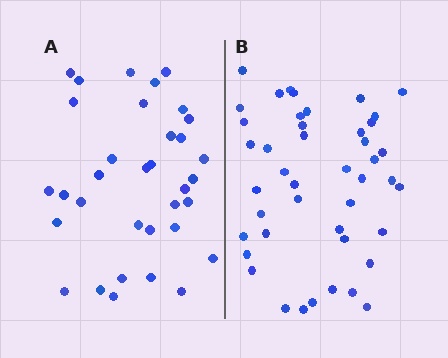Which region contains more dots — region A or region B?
Region B (the right region) has more dots.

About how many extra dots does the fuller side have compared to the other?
Region B has roughly 10 or so more dots than region A.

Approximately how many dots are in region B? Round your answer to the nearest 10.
About 40 dots. (The exact count is 44, which rounds to 40.)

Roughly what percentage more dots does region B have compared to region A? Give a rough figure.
About 30% more.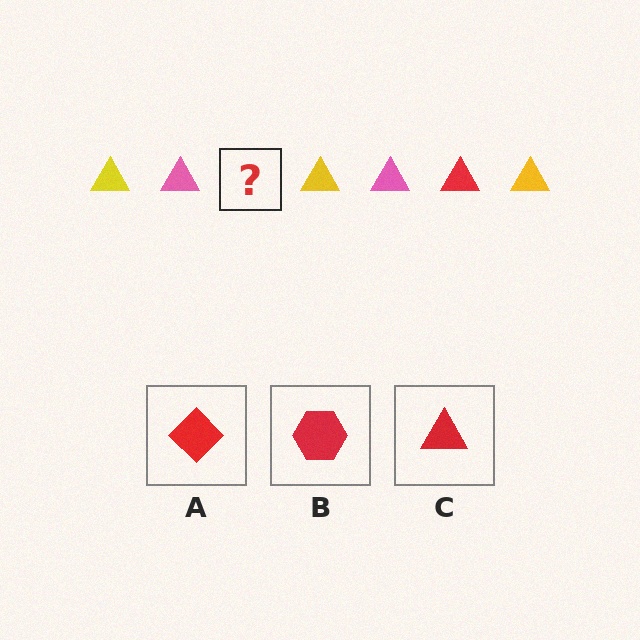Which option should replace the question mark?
Option C.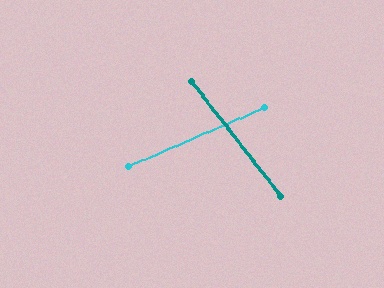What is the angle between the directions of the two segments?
Approximately 75 degrees.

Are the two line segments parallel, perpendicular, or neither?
Neither parallel nor perpendicular — they differ by about 75°.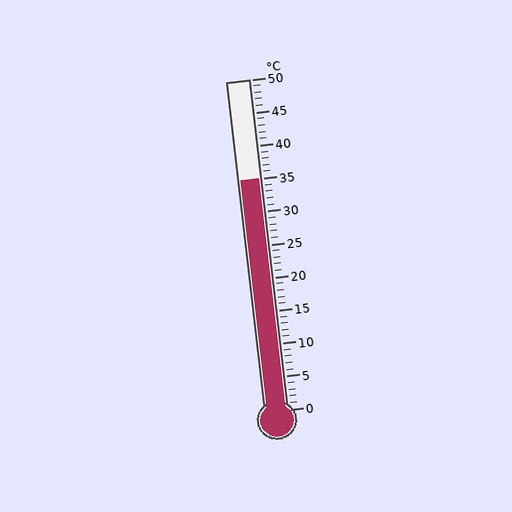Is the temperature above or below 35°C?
The temperature is at 35°C.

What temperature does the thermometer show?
The thermometer shows approximately 35°C.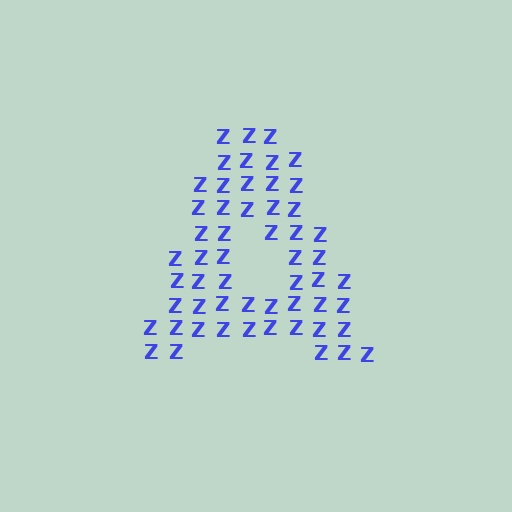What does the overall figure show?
The overall figure shows the letter A.